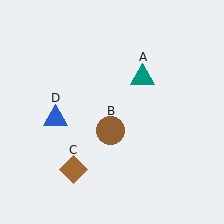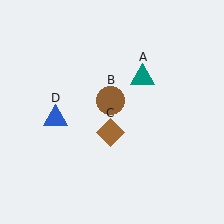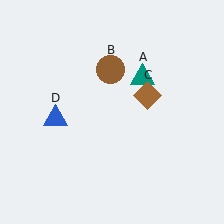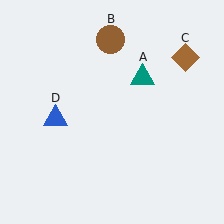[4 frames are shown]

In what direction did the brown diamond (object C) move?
The brown diamond (object C) moved up and to the right.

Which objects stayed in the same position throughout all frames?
Teal triangle (object A) and blue triangle (object D) remained stationary.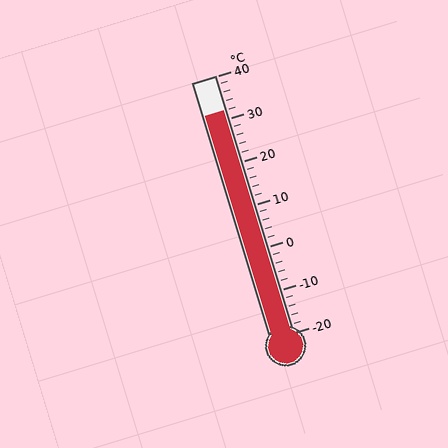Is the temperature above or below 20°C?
The temperature is above 20°C.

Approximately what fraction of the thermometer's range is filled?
The thermometer is filled to approximately 85% of its range.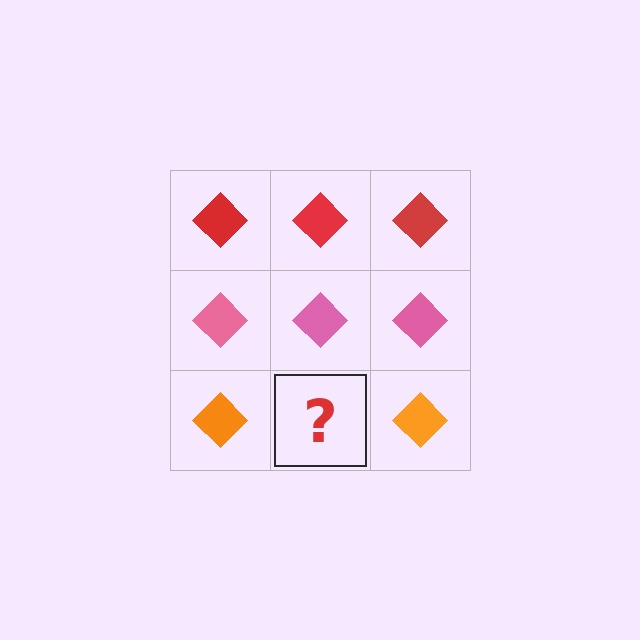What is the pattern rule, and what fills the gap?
The rule is that each row has a consistent color. The gap should be filled with an orange diamond.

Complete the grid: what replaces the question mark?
The question mark should be replaced with an orange diamond.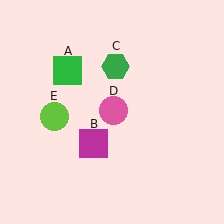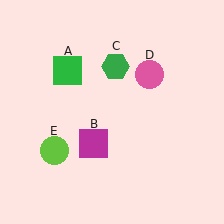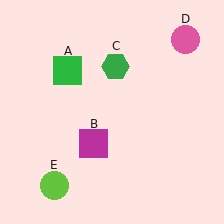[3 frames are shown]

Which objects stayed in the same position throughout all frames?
Green square (object A) and magenta square (object B) and green hexagon (object C) remained stationary.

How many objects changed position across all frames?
2 objects changed position: pink circle (object D), lime circle (object E).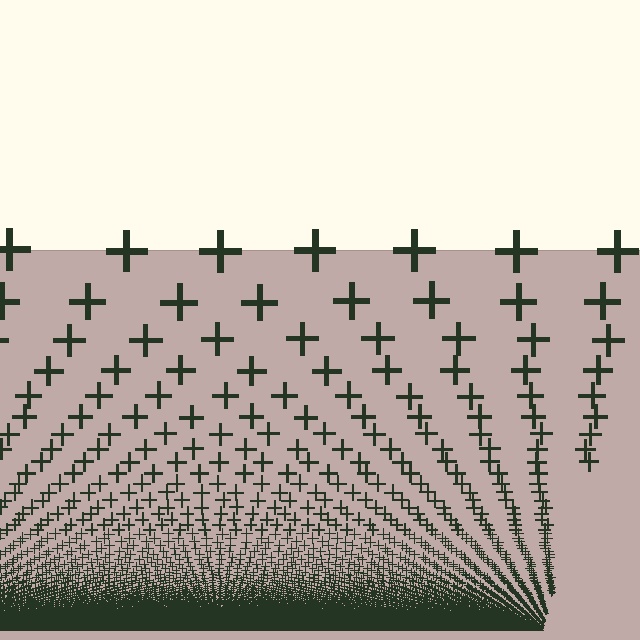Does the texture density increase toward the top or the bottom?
Density increases toward the bottom.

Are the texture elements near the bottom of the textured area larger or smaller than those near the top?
Smaller. The gradient is inverted — elements near the bottom are smaller and denser.